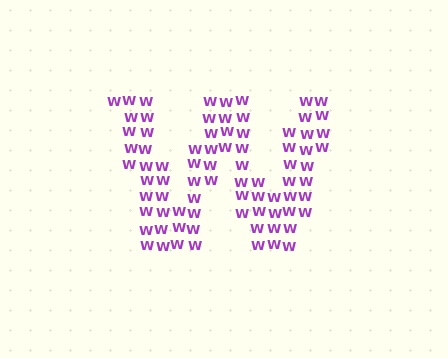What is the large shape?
The large shape is the letter W.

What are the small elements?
The small elements are letter W's.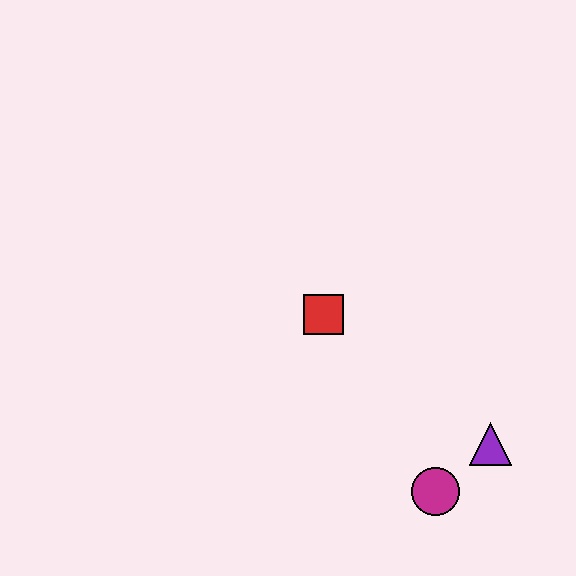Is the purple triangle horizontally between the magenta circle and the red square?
No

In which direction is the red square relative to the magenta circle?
The red square is above the magenta circle.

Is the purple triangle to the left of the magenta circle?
No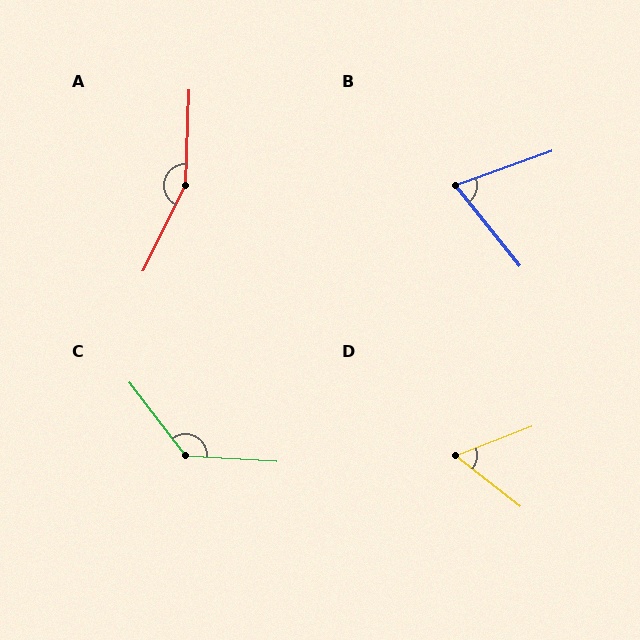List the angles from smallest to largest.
D (59°), B (71°), C (131°), A (156°).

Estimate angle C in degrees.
Approximately 131 degrees.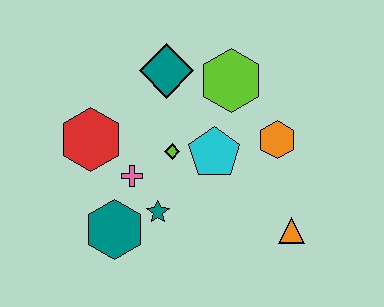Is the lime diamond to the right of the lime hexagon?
No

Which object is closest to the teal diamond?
The lime hexagon is closest to the teal diamond.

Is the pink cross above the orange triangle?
Yes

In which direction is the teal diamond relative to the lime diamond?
The teal diamond is above the lime diamond.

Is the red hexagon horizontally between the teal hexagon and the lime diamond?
No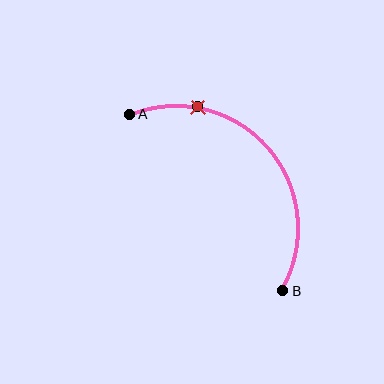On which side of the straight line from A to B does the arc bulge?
The arc bulges above and to the right of the straight line connecting A and B.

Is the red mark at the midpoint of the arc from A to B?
No. The red mark lies on the arc but is closer to endpoint A. The arc midpoint would be at the point on the curve equidistant along the arc from both A and B.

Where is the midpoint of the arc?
The arc midpoint is the point on the curve farthest from the straight line joining A and B. It sits above and to the right of that line.